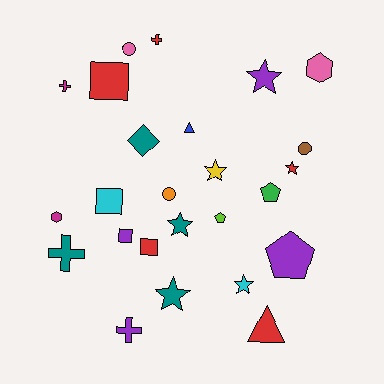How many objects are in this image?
There are 25 objects.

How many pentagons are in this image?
There are 3 pentagons.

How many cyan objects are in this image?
There are 2 cyan objects.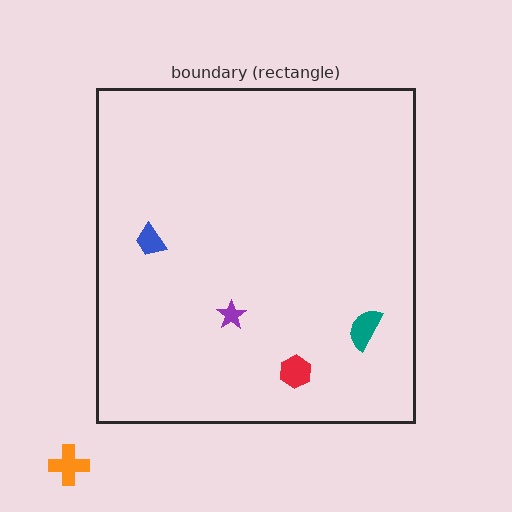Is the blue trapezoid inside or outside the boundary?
Inside.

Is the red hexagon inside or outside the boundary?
Inside.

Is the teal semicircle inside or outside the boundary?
Inside.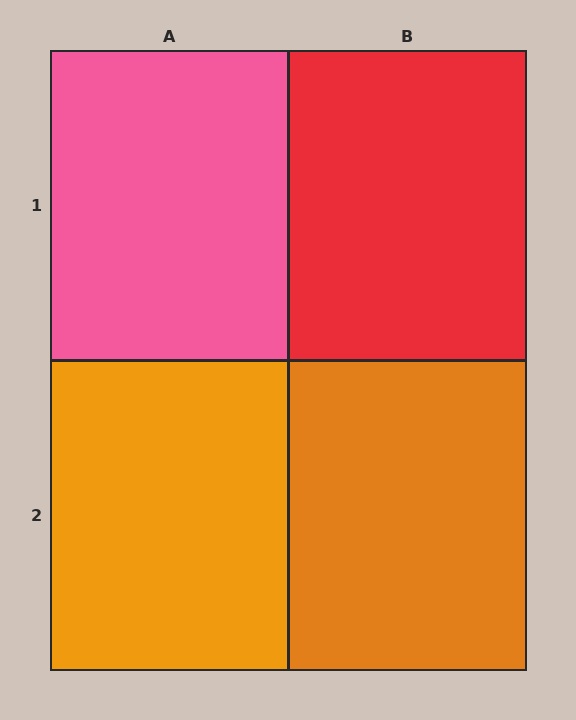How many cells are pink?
1 cell is pink.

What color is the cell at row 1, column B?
Red.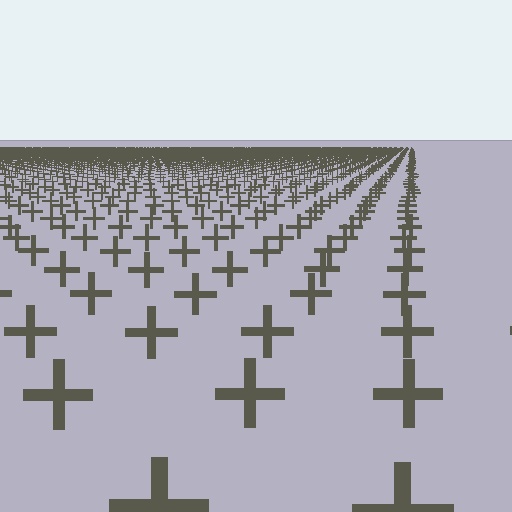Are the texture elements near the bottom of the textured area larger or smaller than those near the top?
Larger. Near the bottom, elements are closer to the viewer and appear at a bigger on-screen size.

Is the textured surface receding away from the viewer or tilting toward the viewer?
The surface is receding away from the viewer. Texture elements get smaller and denser toward the top.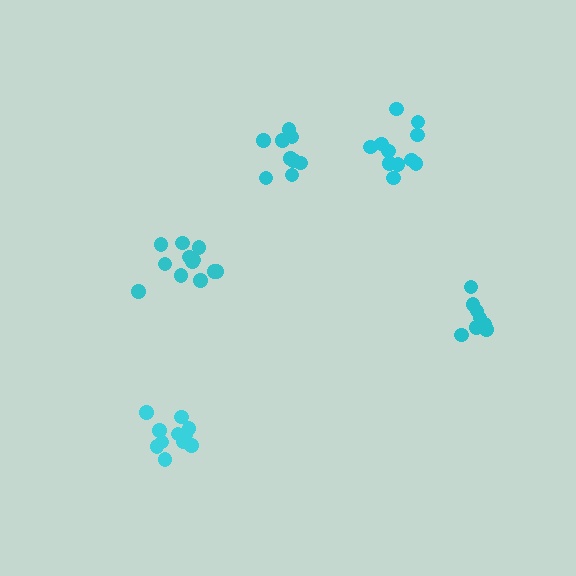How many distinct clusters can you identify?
There are 5 distinct clusters.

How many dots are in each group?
Group 1: 8 dots, Group 2: 11 dots, Group 3: 11 dots, Group 4: 12 dots, Group 5: 9 dots (51 total).